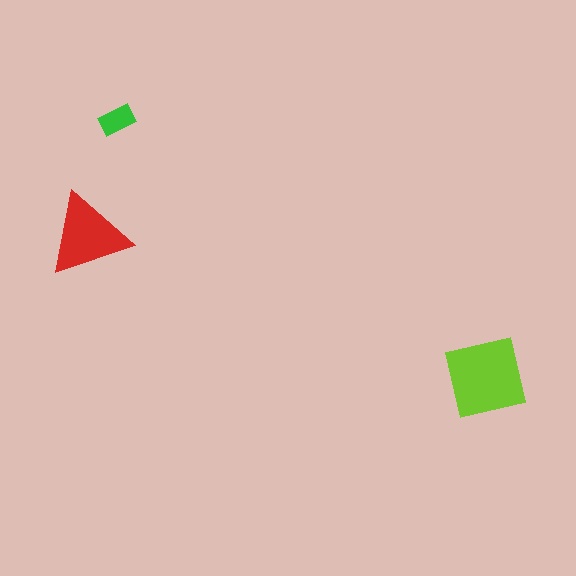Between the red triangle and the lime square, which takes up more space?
The lime square.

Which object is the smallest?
The green rectangle.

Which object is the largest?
The lime square.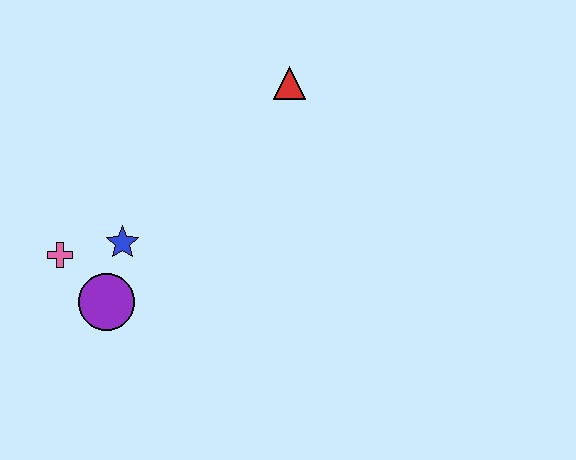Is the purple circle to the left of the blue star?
Yes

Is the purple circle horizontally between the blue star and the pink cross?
Yes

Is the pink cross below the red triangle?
Yes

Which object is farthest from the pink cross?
The red triangle is farthest from the pink cross.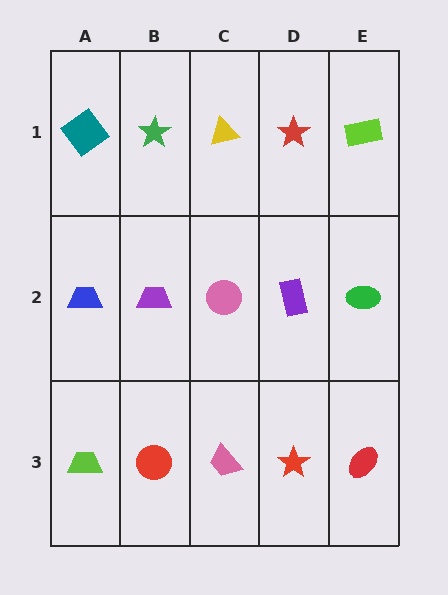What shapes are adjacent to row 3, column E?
A green ellipse (row 2, column E), a red star (row 3, column D).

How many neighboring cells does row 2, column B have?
4.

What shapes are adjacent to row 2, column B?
A green star (row 1, column B), a red circle (row 3, column B), a blue trapezoid (row 2, column A), a pink circle (row 2, column C).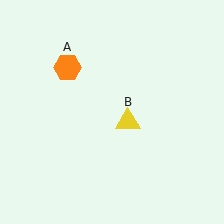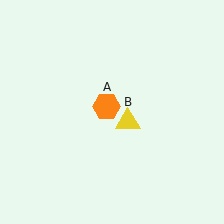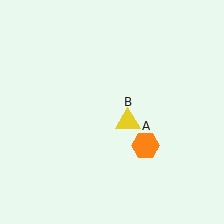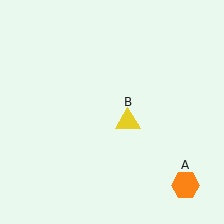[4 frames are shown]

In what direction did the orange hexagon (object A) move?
The orange hexagon (object A) moved down and to the right.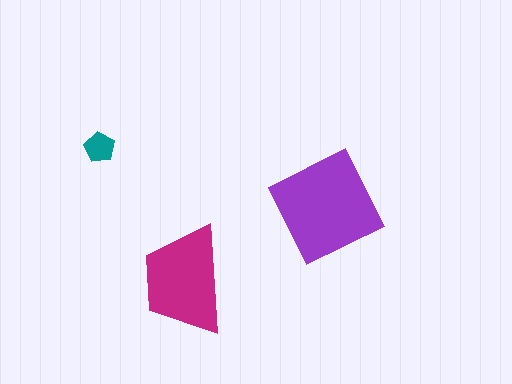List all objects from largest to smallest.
The purple square, the magenta trapezoid, the teal pentagon.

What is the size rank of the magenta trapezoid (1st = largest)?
2nd.